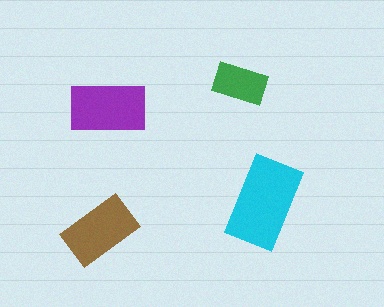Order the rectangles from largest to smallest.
the cyan one, the purple one, the brown one, the green one.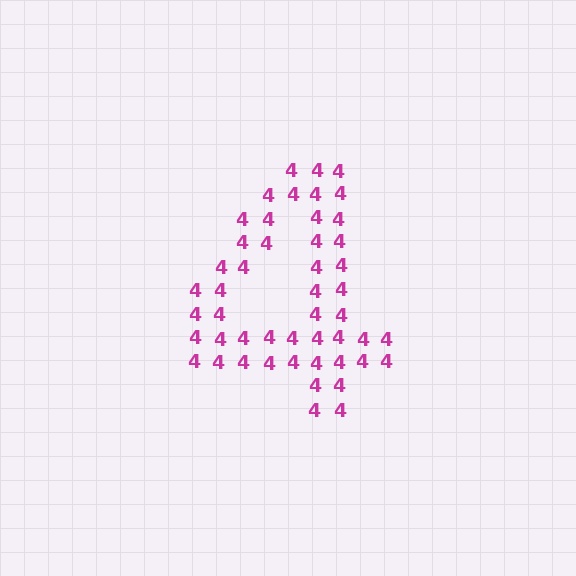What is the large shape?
The large shape is the digit 4.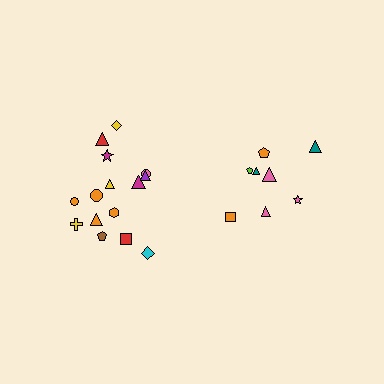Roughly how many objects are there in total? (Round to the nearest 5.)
Roughly 25 objects in total.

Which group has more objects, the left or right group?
The left group.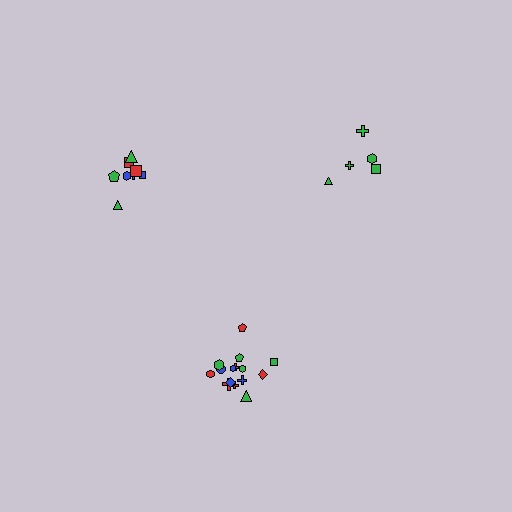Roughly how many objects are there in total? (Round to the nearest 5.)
Roughly 30 objects in total.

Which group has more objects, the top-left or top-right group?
The top-left group.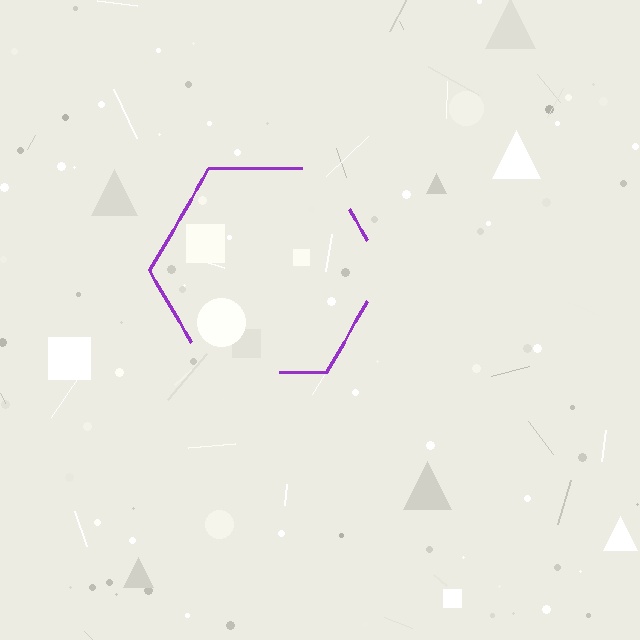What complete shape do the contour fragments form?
The contour fragments form a hexagon.